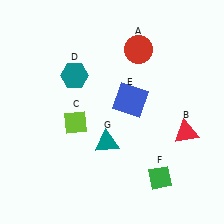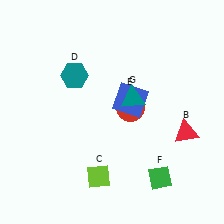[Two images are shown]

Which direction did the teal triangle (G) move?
The teal triangle (G) moved up.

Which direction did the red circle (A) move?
The red circle (A) moved down.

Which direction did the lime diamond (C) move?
The lime diamond (C) moved down.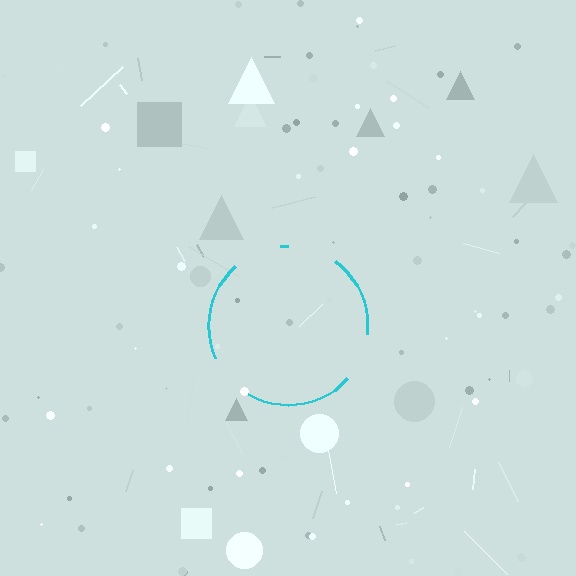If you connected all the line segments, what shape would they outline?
They would outline a circle.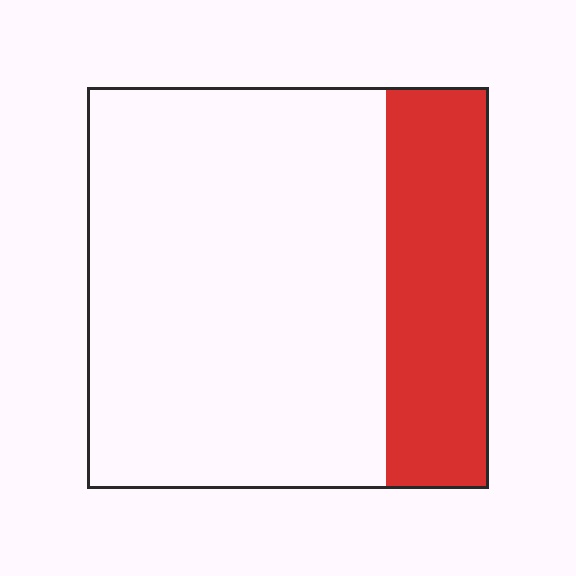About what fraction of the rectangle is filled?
About one quarter (1/4).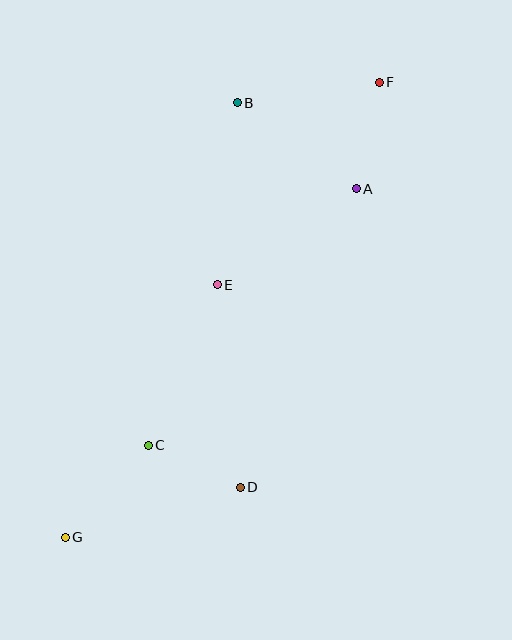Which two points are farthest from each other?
Points F and G are farthest from each other.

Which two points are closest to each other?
Points C and D are closest to each other.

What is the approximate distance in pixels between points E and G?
The distance between E and G is approximately 295 pixels.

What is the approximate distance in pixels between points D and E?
The distance between D and E is approximately 204 pixels.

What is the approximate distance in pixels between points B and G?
The distance between B and G is approximately 468 pixels.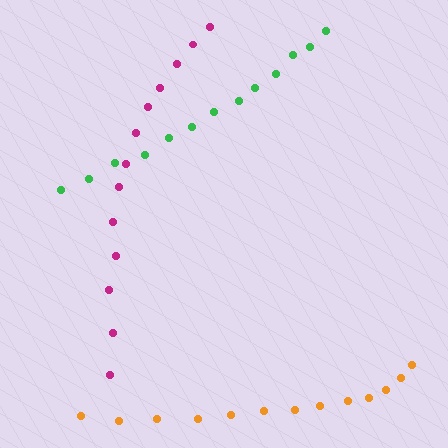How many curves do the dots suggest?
There are 3 distinct paths.